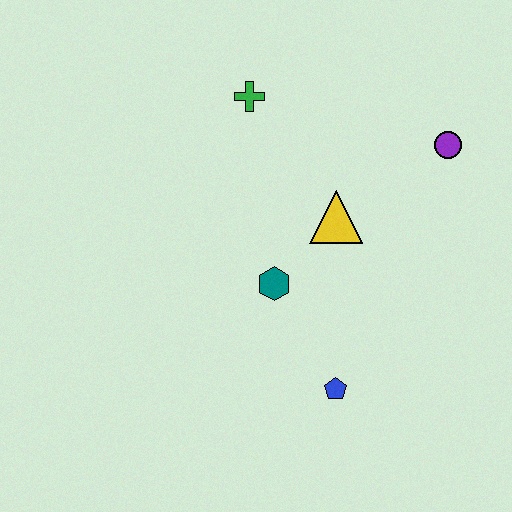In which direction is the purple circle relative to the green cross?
The purple circle is to the right of the green cross.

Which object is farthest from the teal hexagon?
The purple circle is farthest from the teal hexagon.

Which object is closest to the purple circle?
The yellow triangle is closest to the purple circle.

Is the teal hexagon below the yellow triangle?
Yes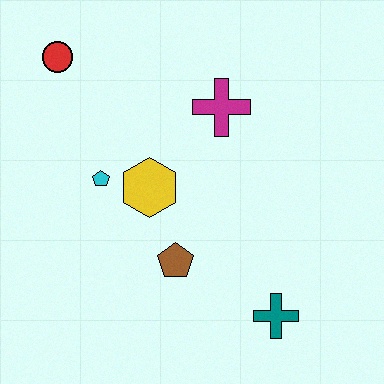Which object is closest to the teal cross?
The brown pentagon is closest to the teal cross.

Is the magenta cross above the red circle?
No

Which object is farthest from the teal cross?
The red circle is farthest from the teal cross.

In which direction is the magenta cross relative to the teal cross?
The magenta cross is above the teal cross.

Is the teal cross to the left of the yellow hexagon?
No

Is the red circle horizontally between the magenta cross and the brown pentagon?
No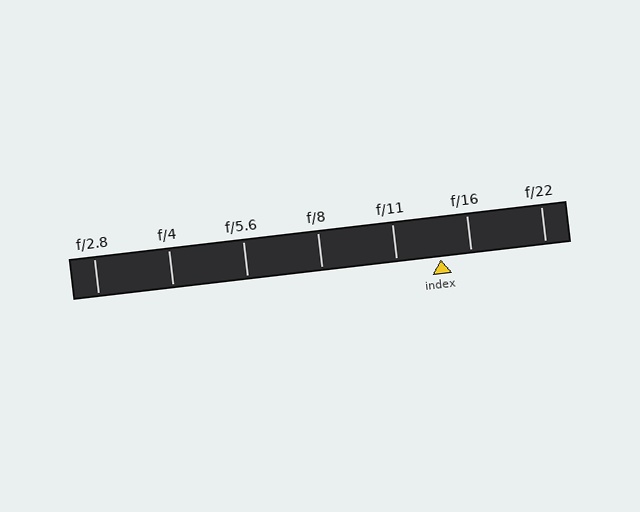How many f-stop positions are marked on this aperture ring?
There are 7 f-stop positions marked.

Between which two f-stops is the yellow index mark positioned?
The index mark is between f/11 and f/16.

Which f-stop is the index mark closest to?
The index mark is closest to f/16.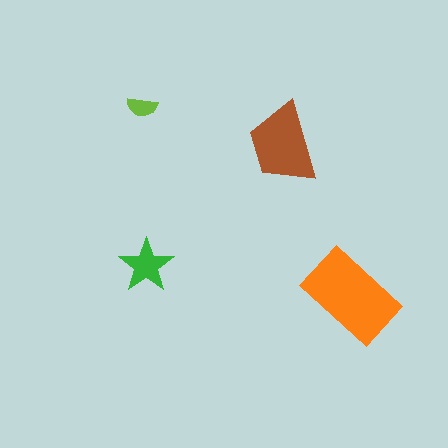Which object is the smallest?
The lime semicircle.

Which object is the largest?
The orange rectangle.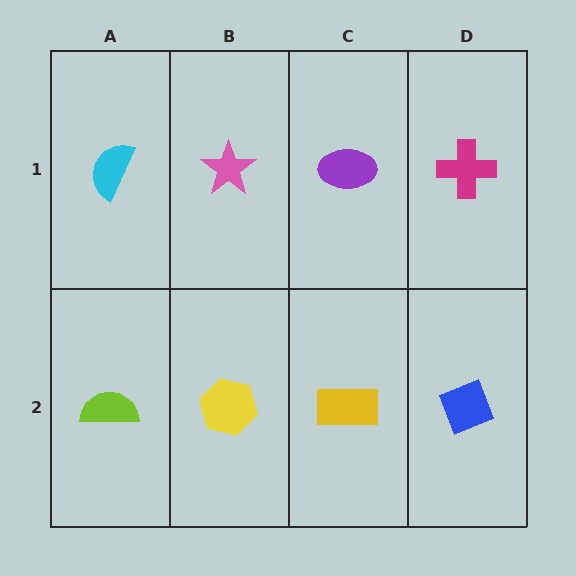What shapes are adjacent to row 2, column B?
A pink star (row 1, column B), a lime semicircle (row 2, column A), a yellow rectangle (row 2, column C).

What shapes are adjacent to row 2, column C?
A purple ellipse (row 1, column C), a yellow hexagon (row 2, column B), a blue diamond (row 2, column D).